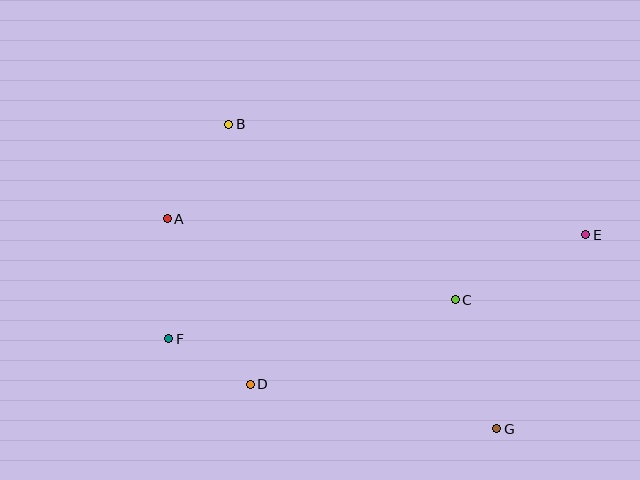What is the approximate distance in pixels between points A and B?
The distance between A and B is approximately 113 pixels.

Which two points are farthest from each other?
Points E and F are farthest from each other.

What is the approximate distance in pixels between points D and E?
The distance between D and E is approximately 367 pixels.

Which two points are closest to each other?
Points D and F are closest to each other.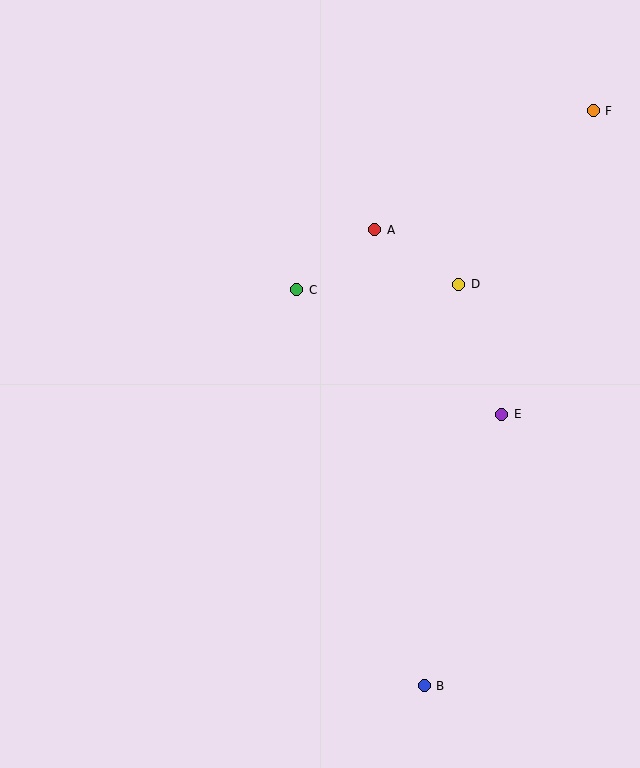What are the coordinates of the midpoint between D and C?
The midpoint between D and C is at (378, 287).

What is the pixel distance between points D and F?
The distance between D and F is 220 pixels.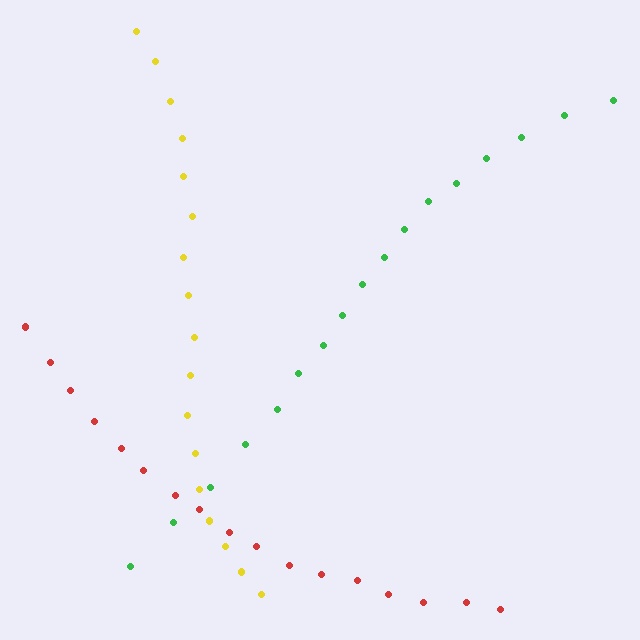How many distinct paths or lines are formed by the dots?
There are 3 distinct paths.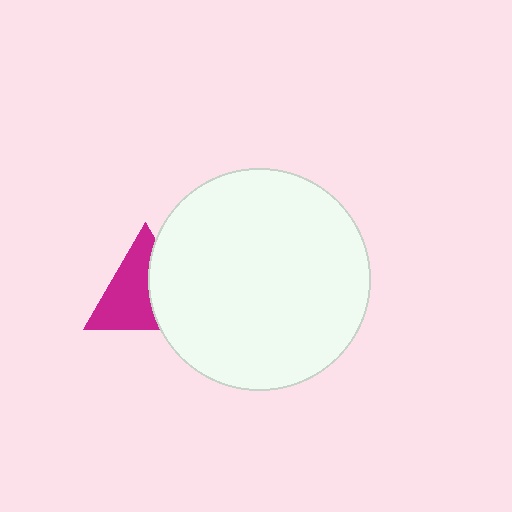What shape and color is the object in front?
The object in front is a white circle.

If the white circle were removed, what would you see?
You would see the complete magenta triangle.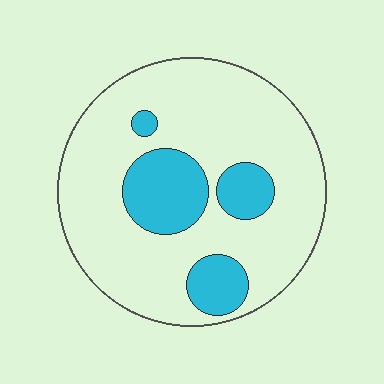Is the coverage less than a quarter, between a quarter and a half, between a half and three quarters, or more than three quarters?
Less than a quarter.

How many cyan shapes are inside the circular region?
4.